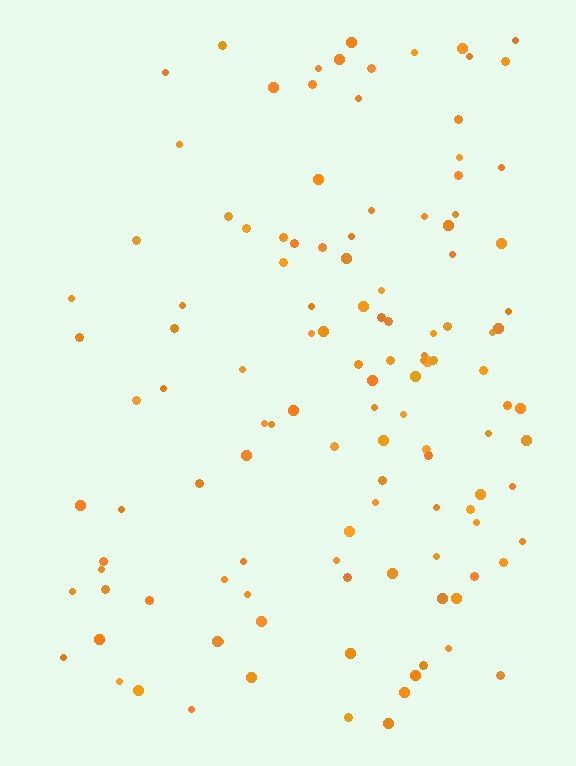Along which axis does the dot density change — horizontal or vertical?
Horizontal.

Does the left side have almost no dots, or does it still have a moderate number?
Still a moderate number, just noticeably fewer than the right.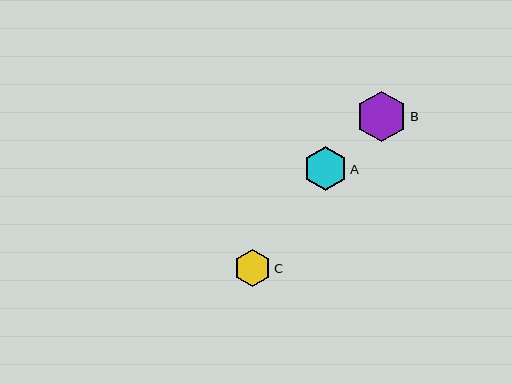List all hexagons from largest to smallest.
From largest to smallest: B, A, C.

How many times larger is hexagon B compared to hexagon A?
Hexagon B is approximately 1.1 times the size of hexagon A.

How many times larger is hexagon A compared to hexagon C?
Hexagon A is approximately 1.2 times the size of hexagon C.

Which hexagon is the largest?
Hexagon B is the largest with a size of approximately 50 pixels.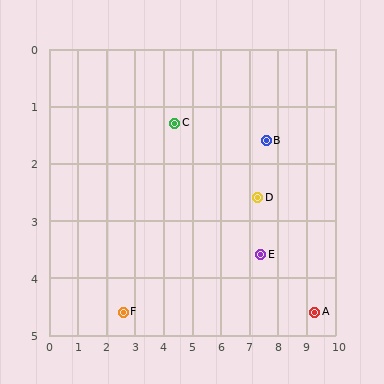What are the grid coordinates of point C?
Point C is at approximately (4.4, 1.3).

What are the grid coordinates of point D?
Point D is at approximately (7.3, 2.6).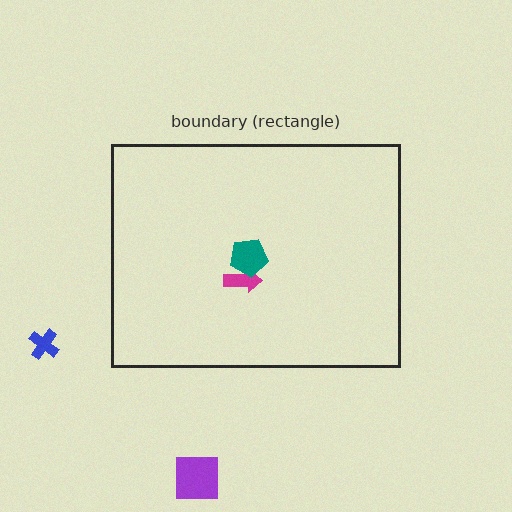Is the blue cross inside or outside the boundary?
Outside.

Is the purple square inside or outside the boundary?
Outside.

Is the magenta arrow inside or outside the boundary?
Inside.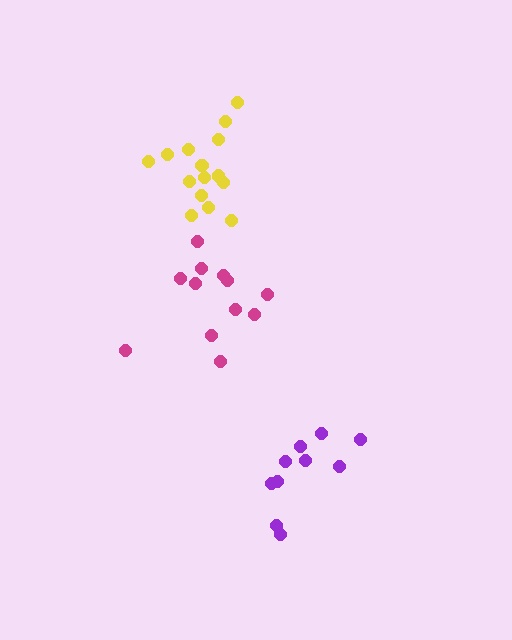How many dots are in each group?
Group 1: 12 dots, Group 2: 10 dots, Group 3: 15 dots (37 total).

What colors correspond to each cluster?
The clusters are colored: magenta, purple, yellow.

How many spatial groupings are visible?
There are 3 spatial groupings.